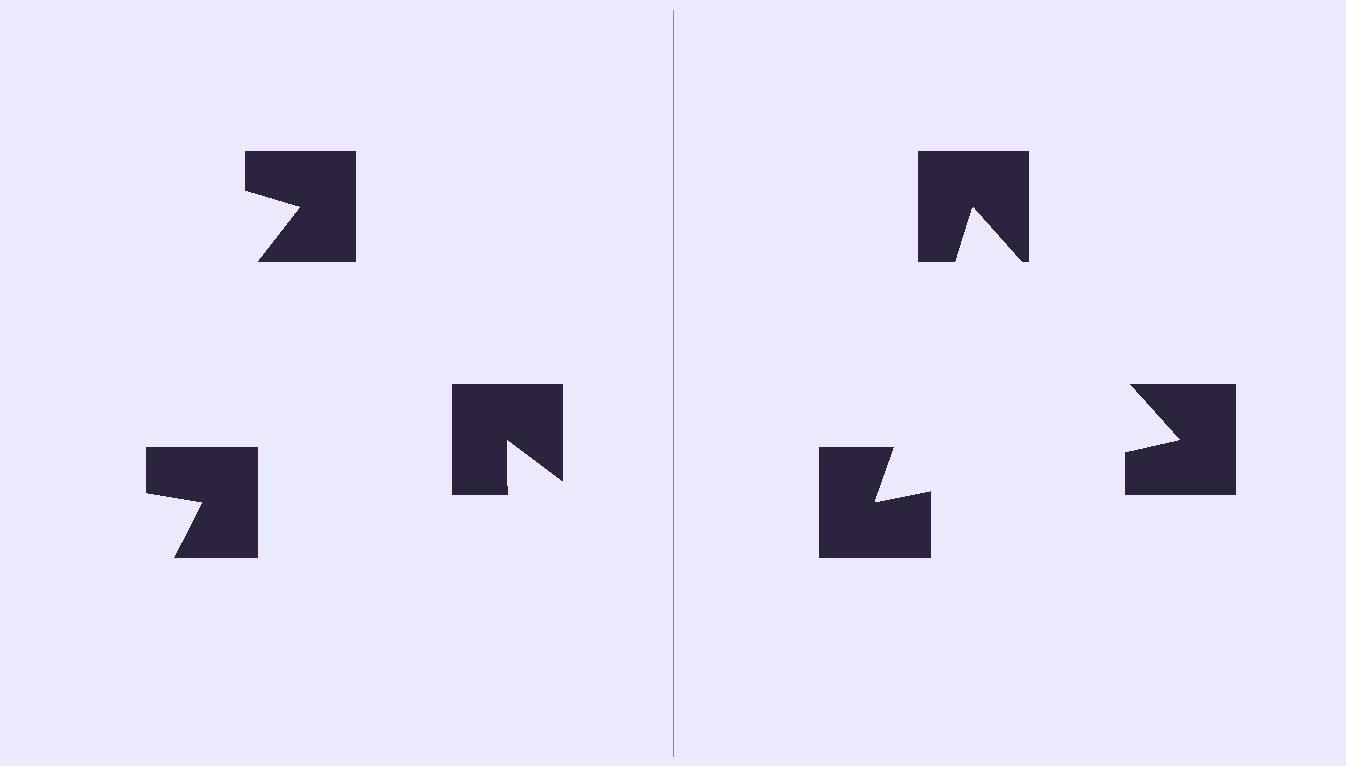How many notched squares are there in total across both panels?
6 — 3 on each side.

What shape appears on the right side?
An illusory triangle.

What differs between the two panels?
The notched squares are positioned identically on both sides; only the wedge orientations differ. On the right they align to a triangle; on the left they are misaligned.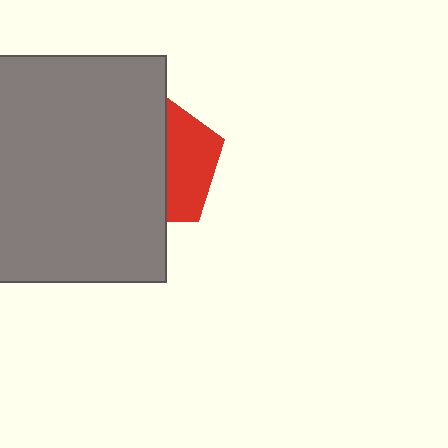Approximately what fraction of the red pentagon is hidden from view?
Roughly 63% of the red pentagon is hidden behind the gray square.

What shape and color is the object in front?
The object in front is a gray square.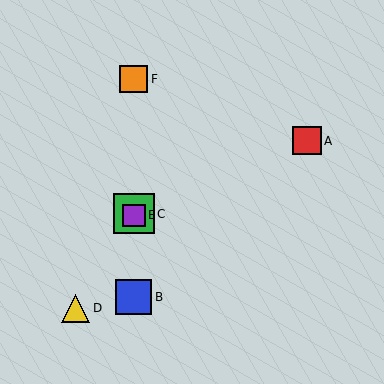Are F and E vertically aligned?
Yes, both are at x≈134.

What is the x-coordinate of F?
Object F is at x≈134.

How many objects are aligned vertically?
4 objects (B, C, E, F) are aligned vertically.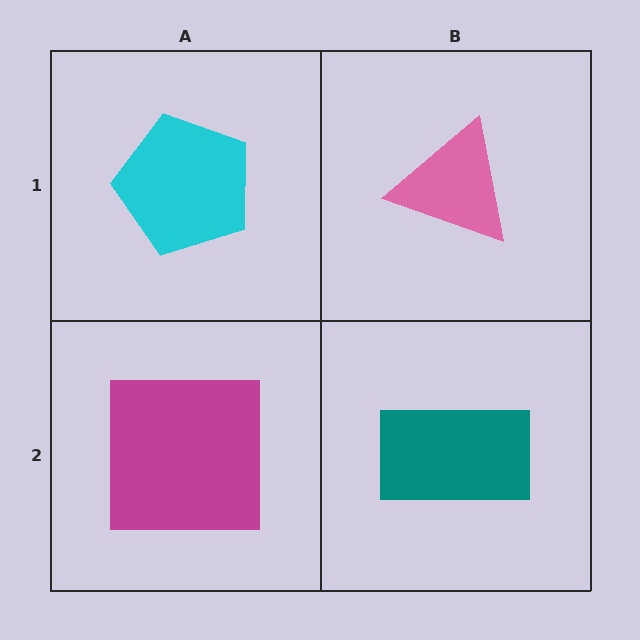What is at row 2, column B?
A teal rectangle.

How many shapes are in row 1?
2 shapes.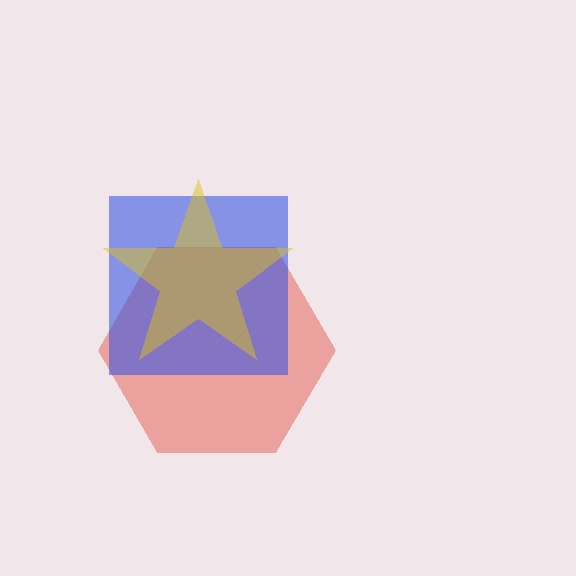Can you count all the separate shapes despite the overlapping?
Yes, there are 3 separate shapes.